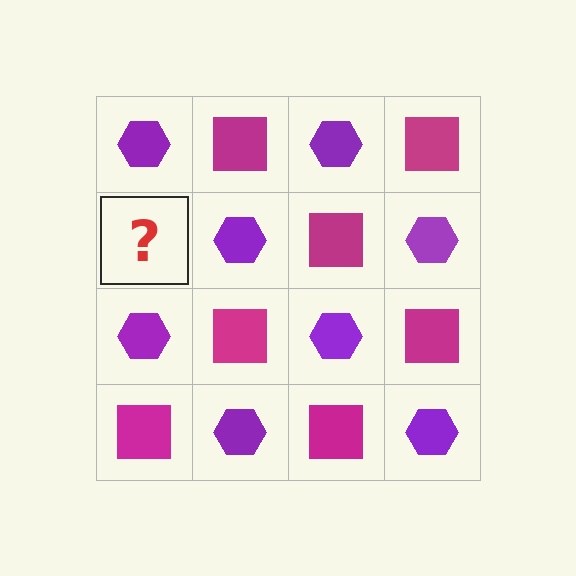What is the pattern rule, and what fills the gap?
The rule is that it alternates purple hexagon and magenta square in a checkerboard pattern. The gap should be filled with a magenta square.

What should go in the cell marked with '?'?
The missing cell should contain a magenta square.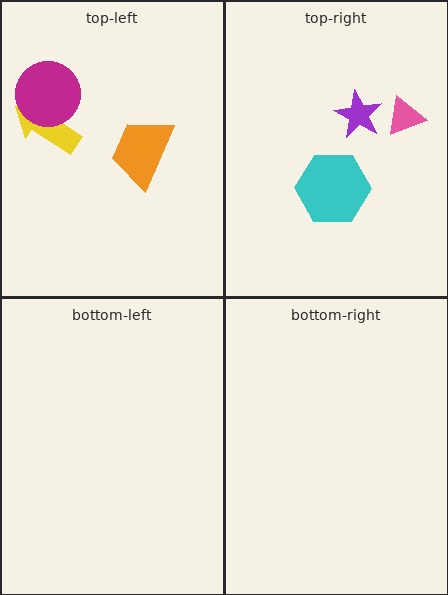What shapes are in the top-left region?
The orange trapezoid, the yellow arrow, the magenta circle.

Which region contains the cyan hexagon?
The top-right region.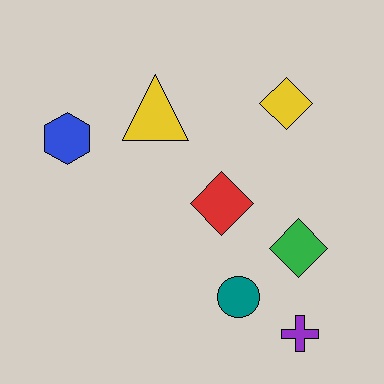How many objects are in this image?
There are 7 objects.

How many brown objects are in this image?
There are no brown objects.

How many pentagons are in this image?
There are no pentagons.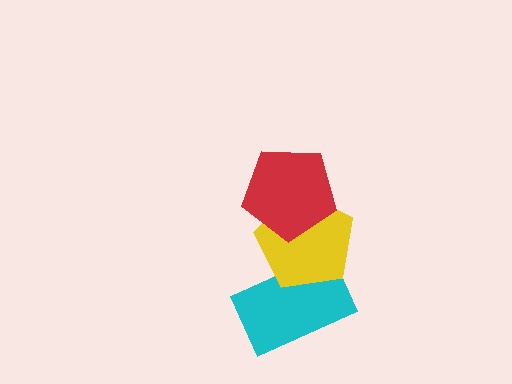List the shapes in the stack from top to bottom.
From top to bottom: the red pentagon, the yellow pentagon, the cyan rectangle.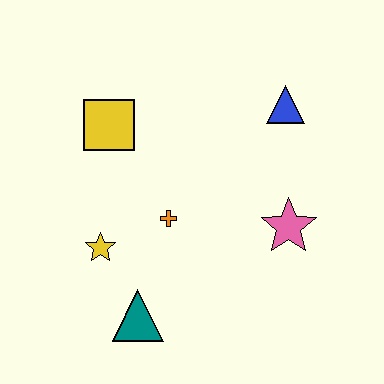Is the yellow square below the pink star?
No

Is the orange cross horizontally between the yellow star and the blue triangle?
Yes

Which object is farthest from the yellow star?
The blue triangle is farthest from the yellow star.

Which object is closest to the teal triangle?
The yellow star is closest to the teal triangle.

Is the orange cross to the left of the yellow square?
No